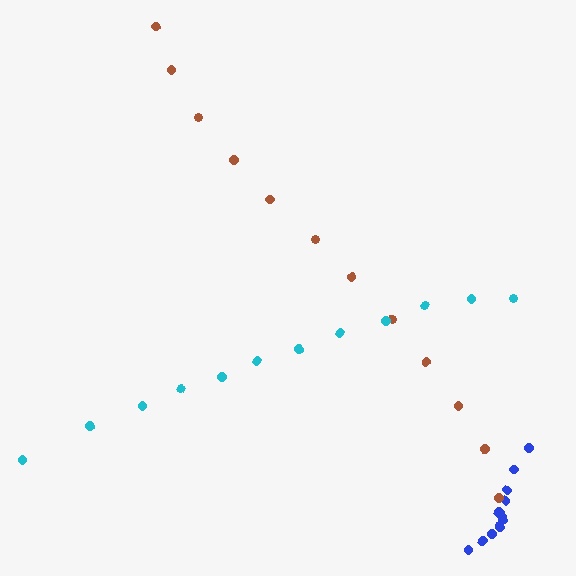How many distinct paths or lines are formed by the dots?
There are 3 distinct paths.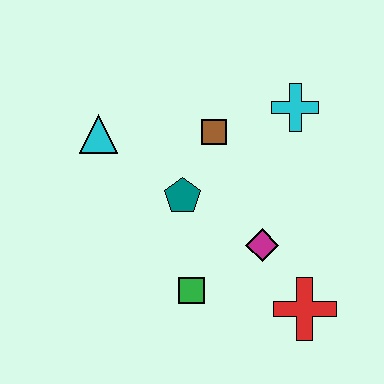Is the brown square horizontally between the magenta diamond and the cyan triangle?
Yes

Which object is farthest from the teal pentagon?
The red cross is farthest from the teal pentagon.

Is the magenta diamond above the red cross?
Yes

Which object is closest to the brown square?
The teal pentagon is closest to the brown square.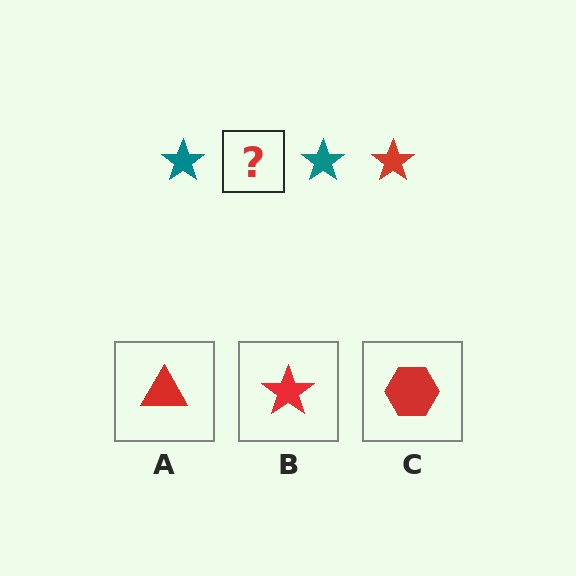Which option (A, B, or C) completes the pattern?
B.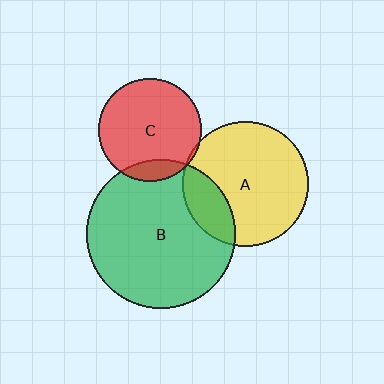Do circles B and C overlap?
Yes.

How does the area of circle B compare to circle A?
Approximately 1.4 times.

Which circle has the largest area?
Circle B (green).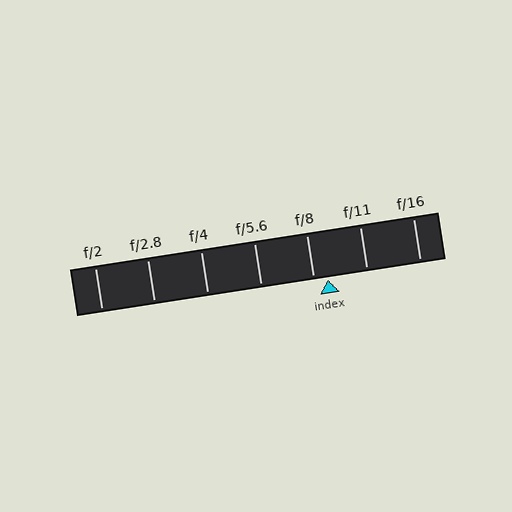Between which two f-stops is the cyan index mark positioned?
The index mark is between f/8 and f/11.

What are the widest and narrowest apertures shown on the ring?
The widest aperture shown is f/2 and the narrowest is f/16.